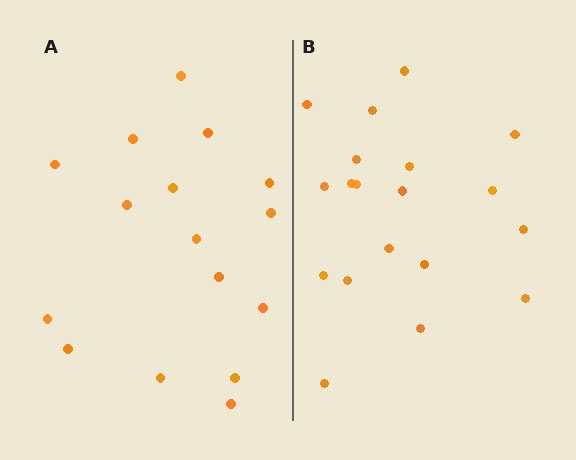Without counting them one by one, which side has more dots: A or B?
Region B (the right region) has more dots.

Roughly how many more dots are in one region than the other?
Region B has just a few more — roughly 2 or 3 more dots than region A.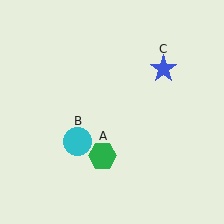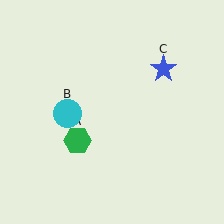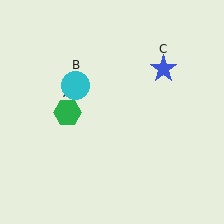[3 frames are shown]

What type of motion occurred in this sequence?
The green hexagon (object A), cyan circle (object B) rotated clockwise around the center of the scene.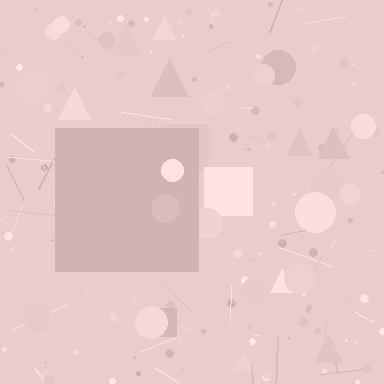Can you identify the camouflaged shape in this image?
The camouflaged shape is a square.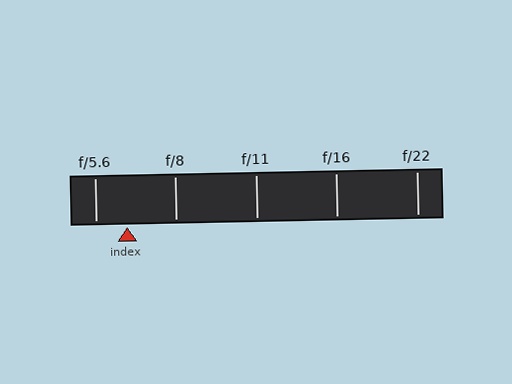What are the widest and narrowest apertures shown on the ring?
The widest aperture shown is f/5.6 and the narrowest is f/22.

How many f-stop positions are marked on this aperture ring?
There are 5 f-stop positions marked.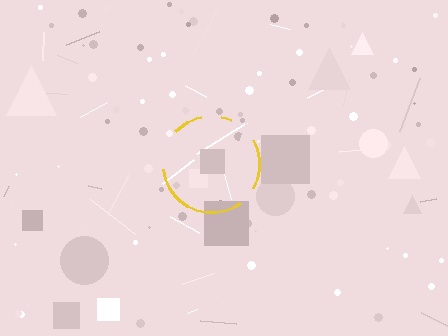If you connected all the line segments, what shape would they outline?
They would outline a circle.